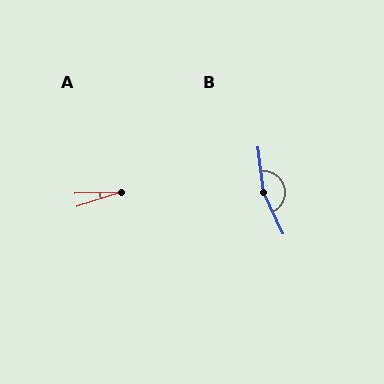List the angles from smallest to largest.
A (16°), B (162°).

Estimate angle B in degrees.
Approximately 162 degrees.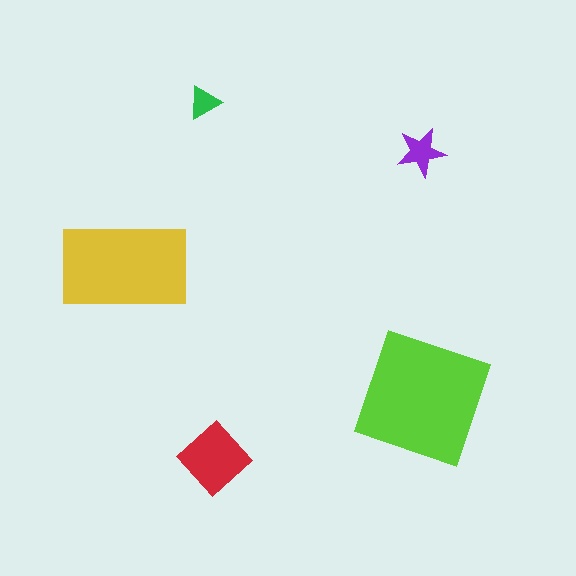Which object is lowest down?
The red diamond is bottommost.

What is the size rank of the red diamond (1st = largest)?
3rd.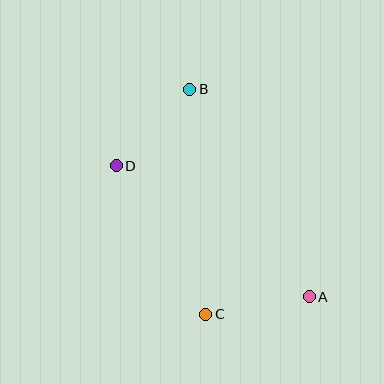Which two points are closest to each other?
Points A and C are closest to each other.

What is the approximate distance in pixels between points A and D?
The distance between A and D is approximately 233 pixels.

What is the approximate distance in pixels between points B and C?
The distance between B and C is approximately 226 pixels.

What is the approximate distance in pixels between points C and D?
The distance between C and D is approximately 174 pixels.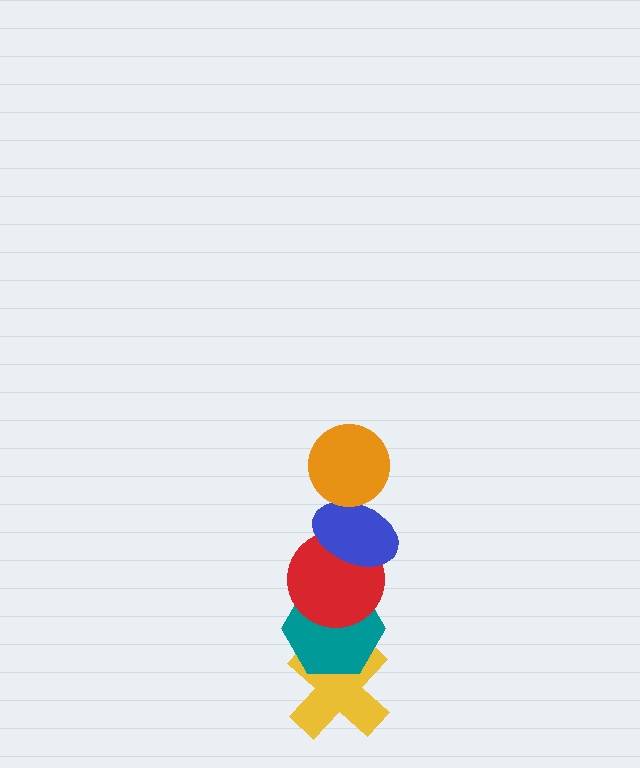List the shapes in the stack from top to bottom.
From top to bottom: the orange circle, the blue ellipse, the red circle, the teal hexagon, the yellow cross.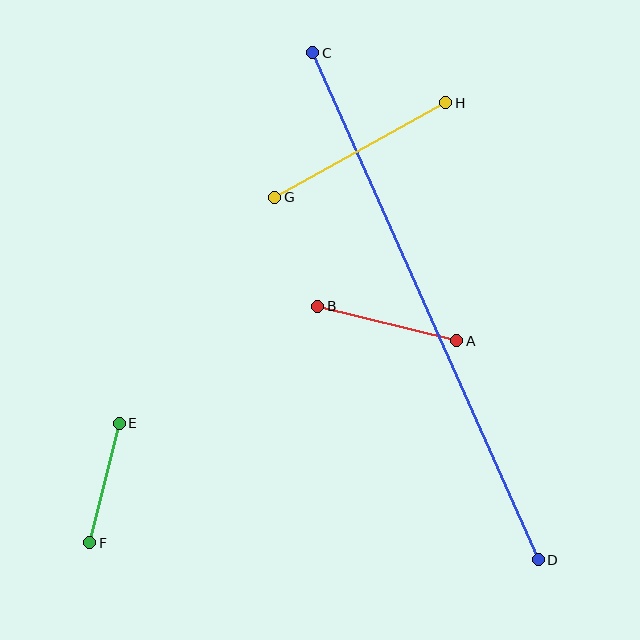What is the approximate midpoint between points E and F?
The midpoint is at approximately (104, 483) pixels.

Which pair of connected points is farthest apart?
Points C and D are farthest apart.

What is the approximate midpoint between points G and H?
The midpoint is at approximately (360, 150) pixels.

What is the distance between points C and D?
The distance is approximately 555 pixels.